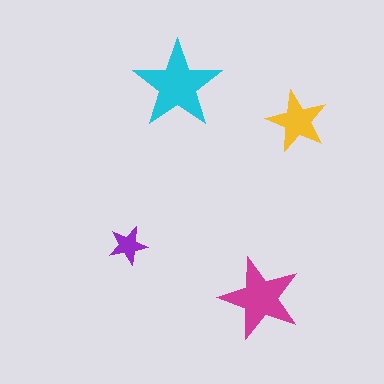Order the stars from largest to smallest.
the cyan one, the magenta one, the yellow one, the purple one.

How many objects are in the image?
There are 4 objects in the image.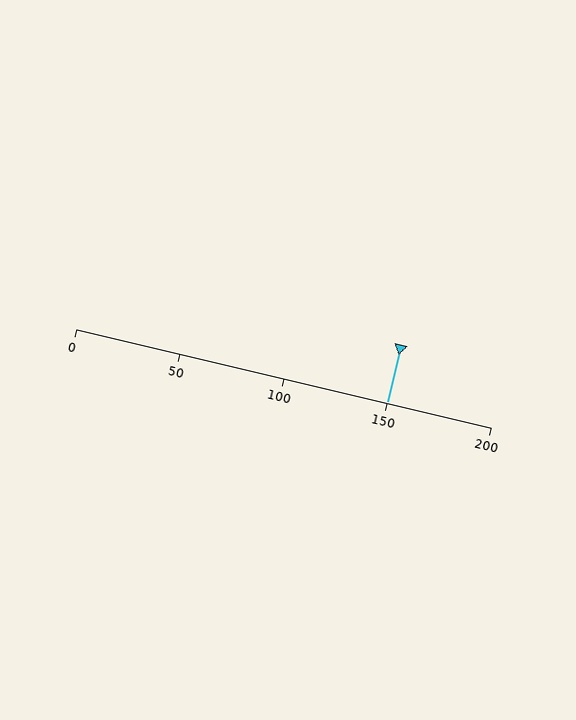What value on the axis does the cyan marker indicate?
The marker indicates approximately 150.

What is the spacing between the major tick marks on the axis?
The major ticks are spaced 50 apart.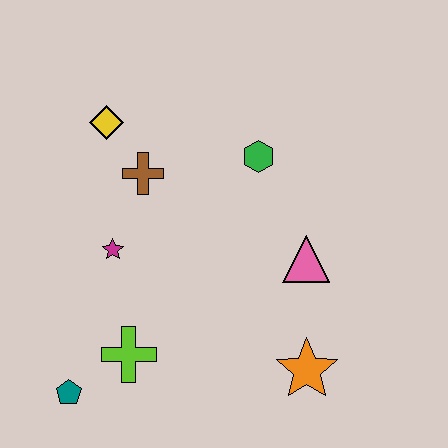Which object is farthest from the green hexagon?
The teal pentagon is farthest from the green hexagon.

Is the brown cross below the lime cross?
No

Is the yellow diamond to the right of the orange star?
No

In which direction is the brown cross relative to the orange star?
The brown cross is above the orange star.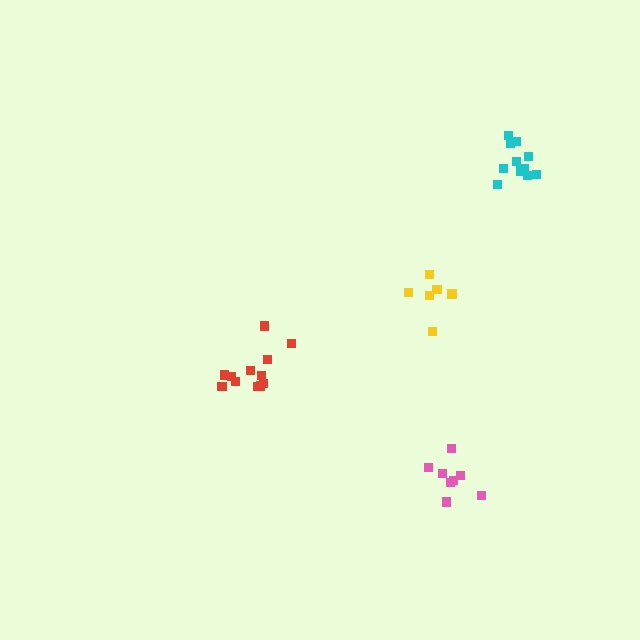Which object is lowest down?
The pink cluster is bottommost.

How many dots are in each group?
Group 1: 8 dots, Group 2: 6 dots, Group 3: 12 dots, Group 4: 11 dots (37 total).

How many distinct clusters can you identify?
There are 4 distinct clusters.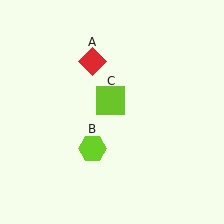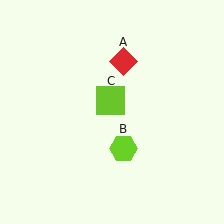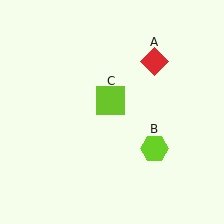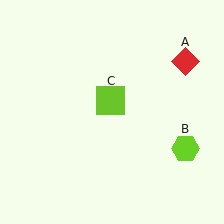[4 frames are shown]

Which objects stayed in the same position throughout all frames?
Lime square (object C) remained stationary.